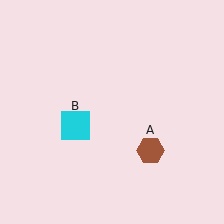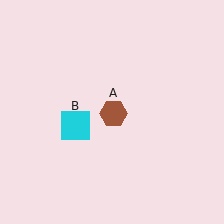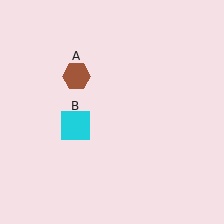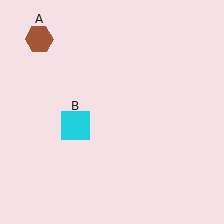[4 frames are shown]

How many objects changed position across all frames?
1 object changed position: brown hexagon (object A).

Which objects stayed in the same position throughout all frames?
Cyan square (object B) remained stationary.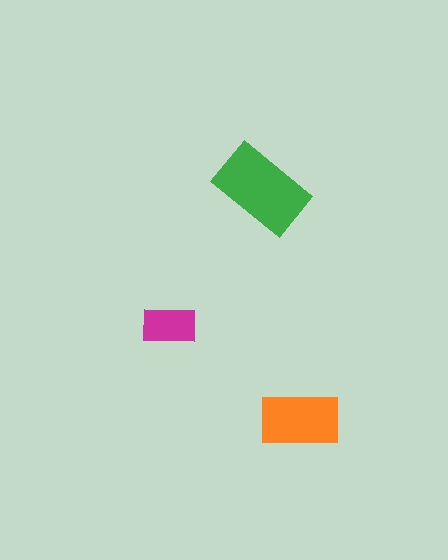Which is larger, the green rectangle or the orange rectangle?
The green one.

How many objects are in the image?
There are 3 objects in the image.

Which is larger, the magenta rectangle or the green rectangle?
The green one.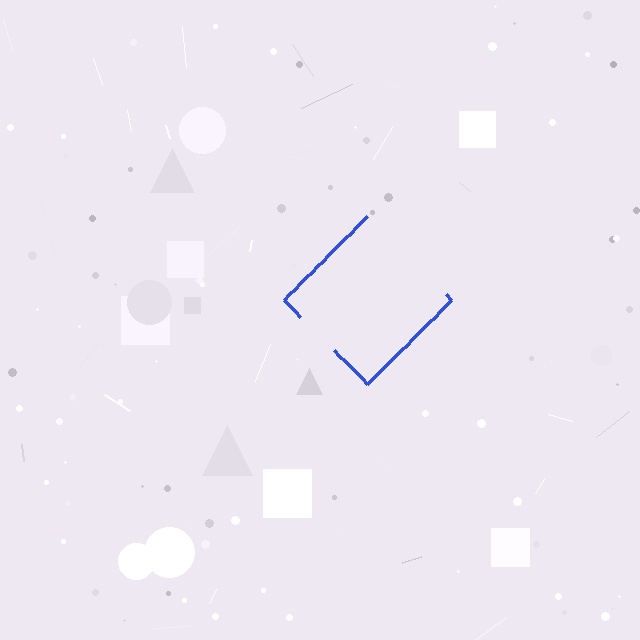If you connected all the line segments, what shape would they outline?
They would outline a diamond.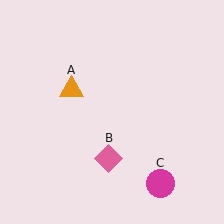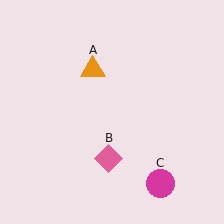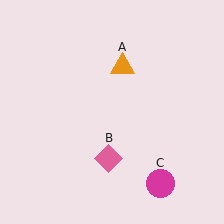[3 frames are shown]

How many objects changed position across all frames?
1 object changed position: orange triangle (object A).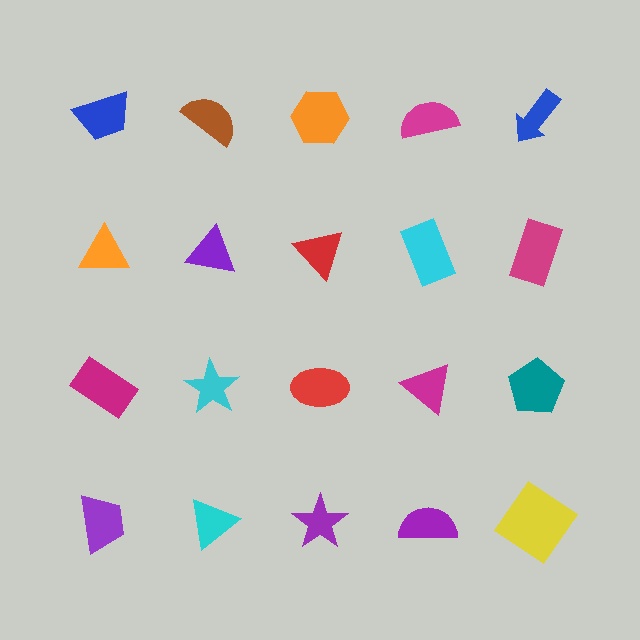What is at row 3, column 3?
A red ellipse.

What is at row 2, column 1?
An orange triangle.